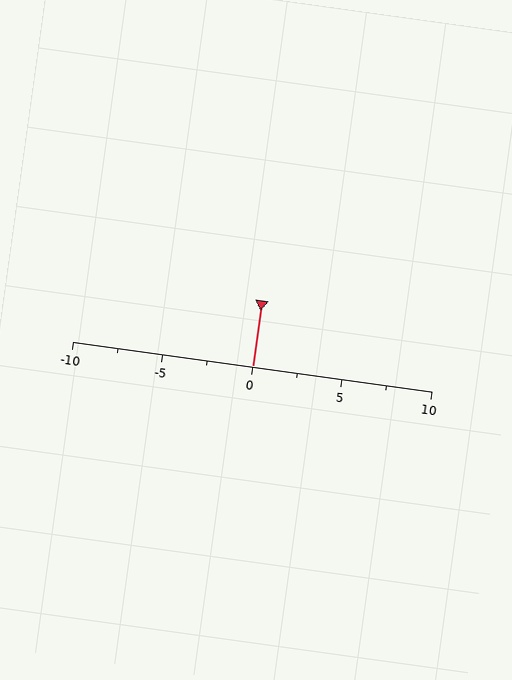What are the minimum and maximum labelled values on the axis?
The axis runs from -10 to 10.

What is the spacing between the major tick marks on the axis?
The major ticks are spaced 5 apart.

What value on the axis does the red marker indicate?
The marker indicates approximately 0.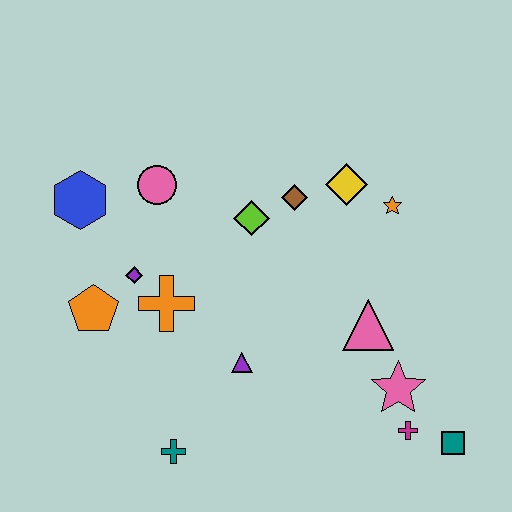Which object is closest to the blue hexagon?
The pink circle is closest to the blue hexagon.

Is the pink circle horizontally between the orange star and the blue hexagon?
Yes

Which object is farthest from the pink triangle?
The blue hexagon is farthest from the pink triangle.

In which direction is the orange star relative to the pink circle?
The orange star is to the right of the pink circle.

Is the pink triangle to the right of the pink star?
No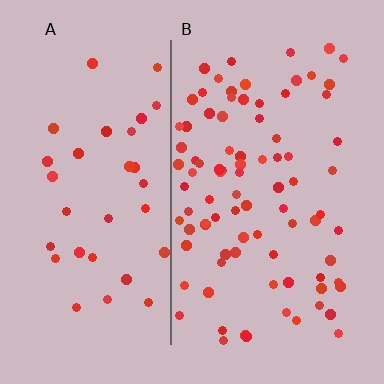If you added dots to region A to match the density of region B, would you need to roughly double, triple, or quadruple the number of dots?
Approximately triple.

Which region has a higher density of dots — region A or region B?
B (the right).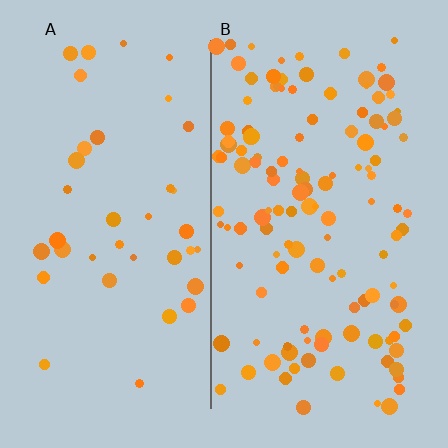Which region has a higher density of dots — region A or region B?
B (the right).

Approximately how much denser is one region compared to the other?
Approximately 3.3× — region B over region A.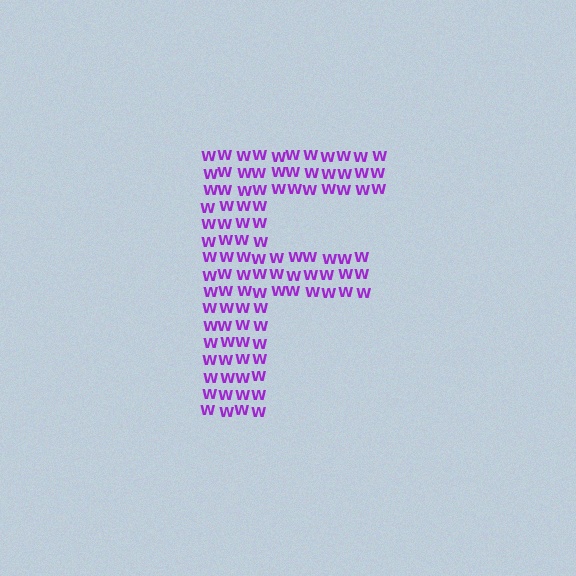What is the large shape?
The large shape is the letter F.